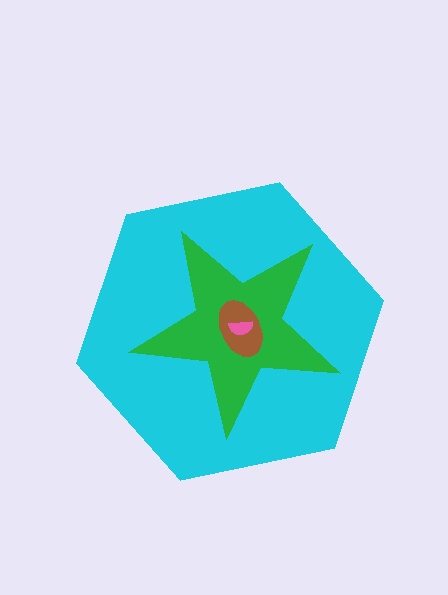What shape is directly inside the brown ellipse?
The pink semicircle.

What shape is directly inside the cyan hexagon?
The green star.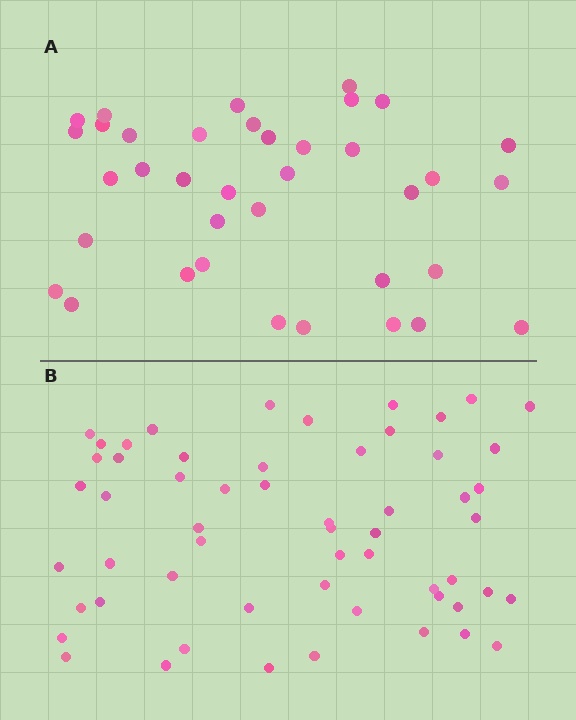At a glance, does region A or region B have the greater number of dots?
Region B (the bottom region) has more dots.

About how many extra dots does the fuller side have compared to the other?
Region B has approximately 20 more dots than region A.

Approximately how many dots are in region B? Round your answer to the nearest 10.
About 60 dots. (The exact count is 57, which rounds to 60.)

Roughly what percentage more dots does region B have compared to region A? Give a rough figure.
About 55% more.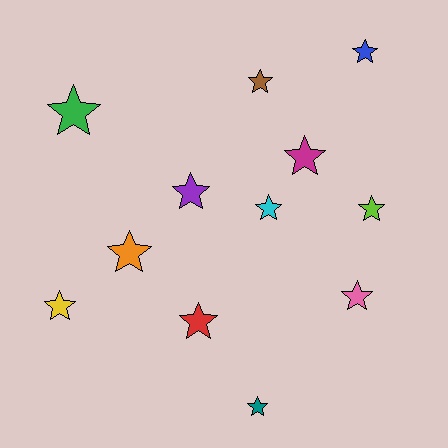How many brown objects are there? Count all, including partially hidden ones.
There is 1 brown object.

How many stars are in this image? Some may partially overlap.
There are 12 stars.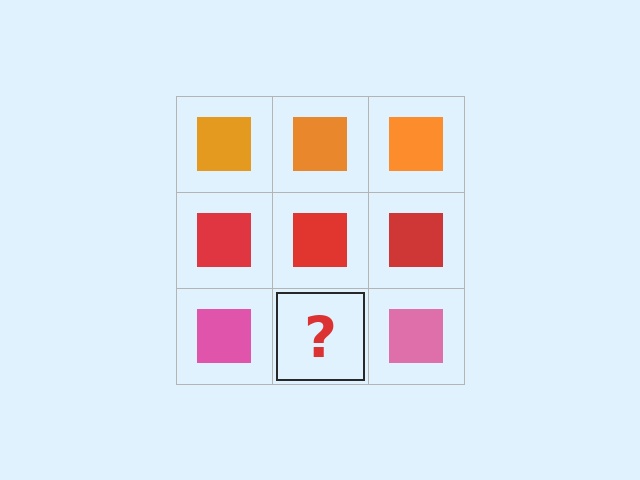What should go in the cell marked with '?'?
The missing cell should contain a pink square.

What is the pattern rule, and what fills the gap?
The rule is that each row has a consistent color. The gap should be filled with a pink square.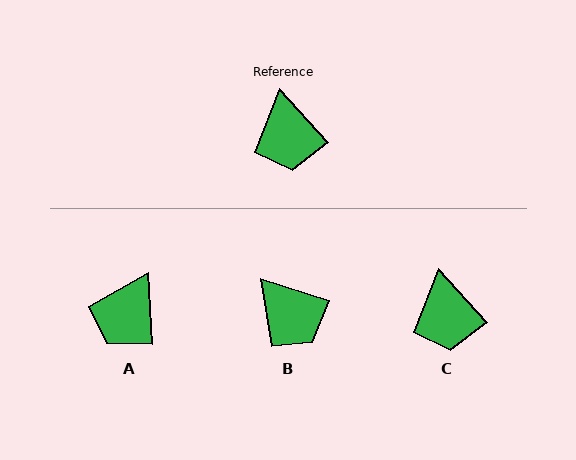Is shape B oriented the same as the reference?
No, it is off by about 30 degrees.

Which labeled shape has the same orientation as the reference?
C.